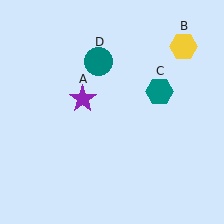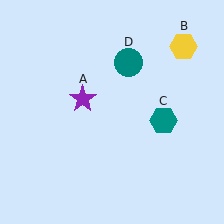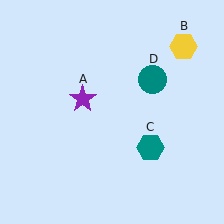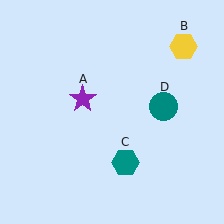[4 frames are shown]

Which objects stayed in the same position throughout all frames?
Purple star (object A) and yellow hexagon (object B) remained stationary.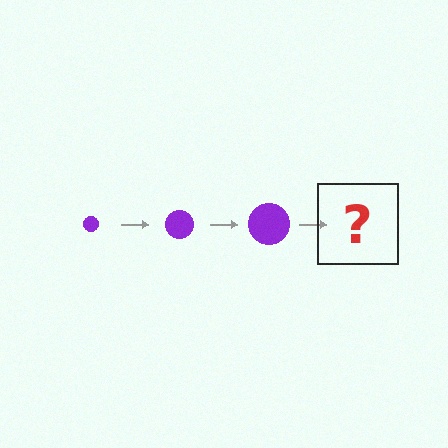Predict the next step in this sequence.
The next step is a purple circle, larger than the previous one.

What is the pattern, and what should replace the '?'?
The pattern is that the circle gets progressively larger each step. The '?' should be a purple circle, larger than the previous one.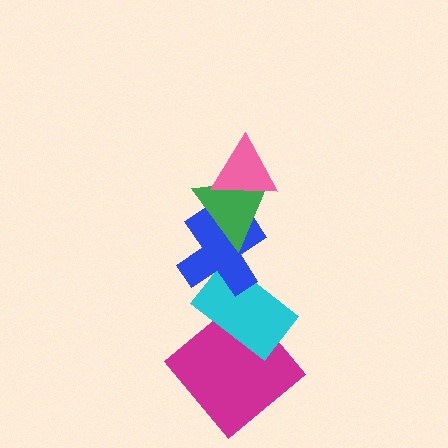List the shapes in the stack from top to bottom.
From top to bottom: the pink triangle, the green triangle, the blue cross, the cyan rectangle, the magenta diamond.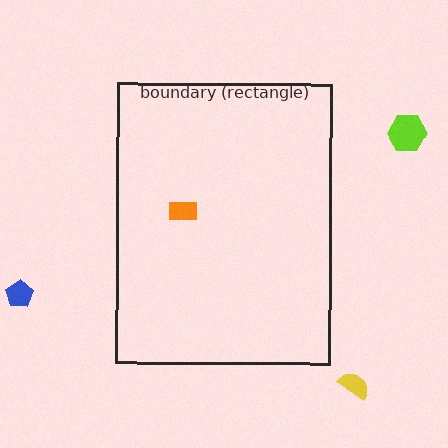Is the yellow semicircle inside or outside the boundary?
Outside.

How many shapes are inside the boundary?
1 inside, 3 outside.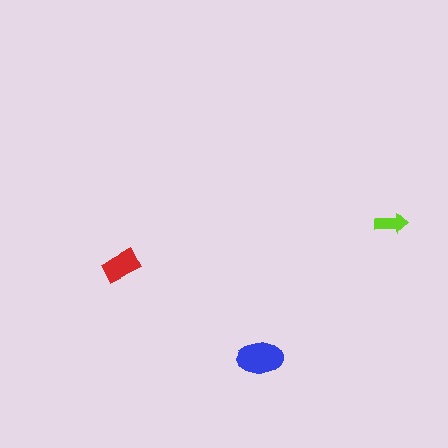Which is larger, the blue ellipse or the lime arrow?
The blue ellipse.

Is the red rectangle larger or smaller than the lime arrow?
Larger.